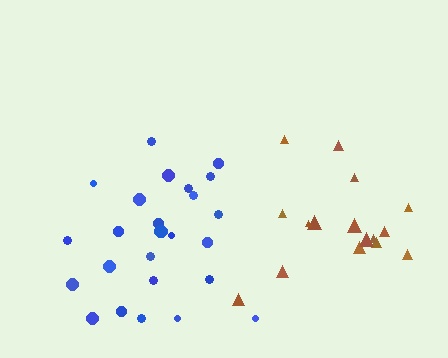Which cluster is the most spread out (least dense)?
Brown.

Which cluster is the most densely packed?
Blue.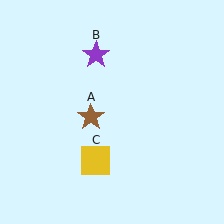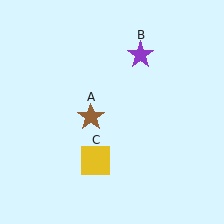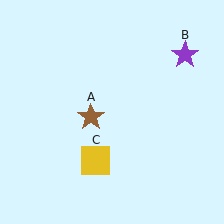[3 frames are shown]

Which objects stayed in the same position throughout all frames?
Brown star (object A) and yellow square (object C) remained stationary.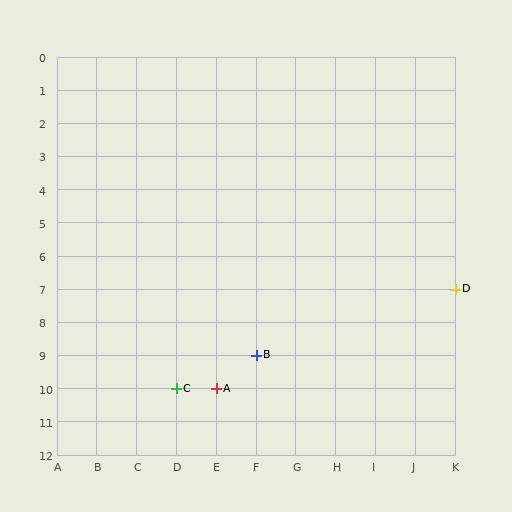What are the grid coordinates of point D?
Point D is at grid coordinates (K, 7).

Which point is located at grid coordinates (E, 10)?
Point A is at (E, 10).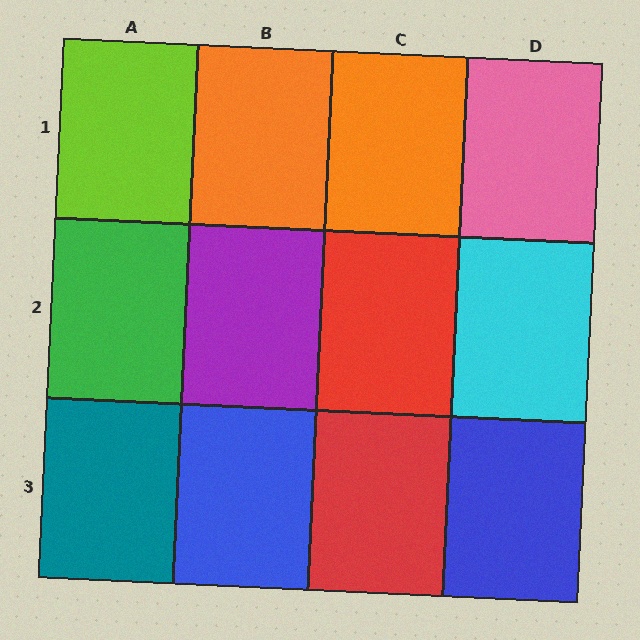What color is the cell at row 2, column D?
Cyan.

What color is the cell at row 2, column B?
Purple.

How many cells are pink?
1 cell is pink.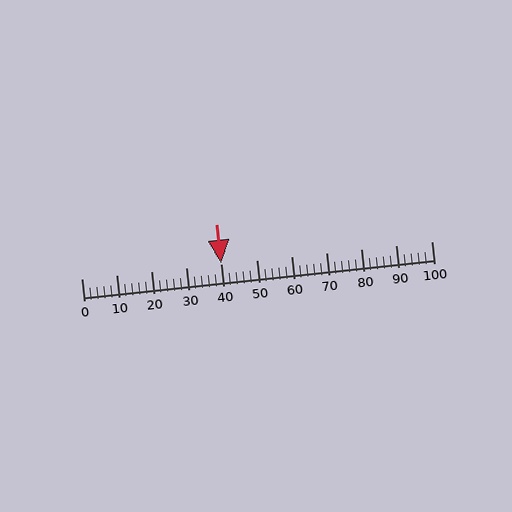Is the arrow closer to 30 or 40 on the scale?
The arrow is closer to 40.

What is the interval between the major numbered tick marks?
The major tick marks are spaced 10 units apart.